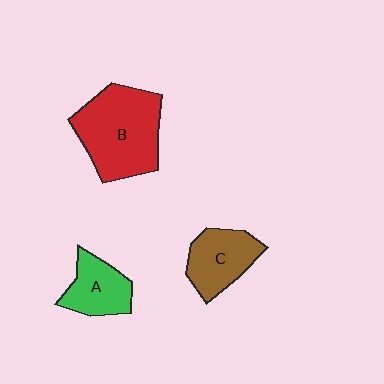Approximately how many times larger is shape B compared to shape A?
Approximately 2.0 times.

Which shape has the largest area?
Shape B (red).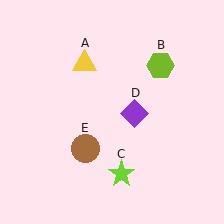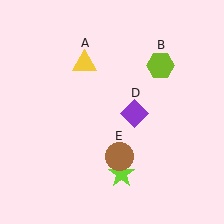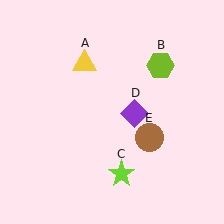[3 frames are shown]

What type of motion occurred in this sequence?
The brown circle (object E) rotated counterclockwise around the center of the scene.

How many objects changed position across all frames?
1 object changed position: brown circle (object E).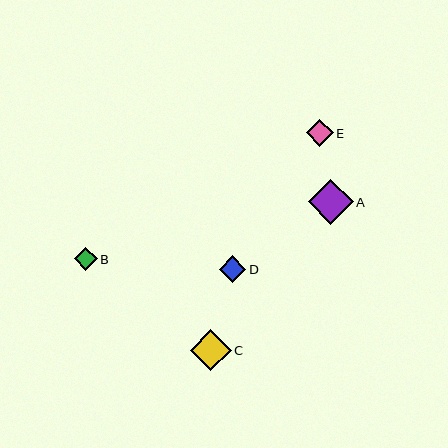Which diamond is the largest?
Diamond A is the largest with a size of approximately 45 pixels.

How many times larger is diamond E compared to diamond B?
Diamond E is approximately 1.2 times the size of diamond B.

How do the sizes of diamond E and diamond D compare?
Diamond E and diamond D are approximately the same size.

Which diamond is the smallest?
Diamond B is the smallest with a size of approximately 23 pixels.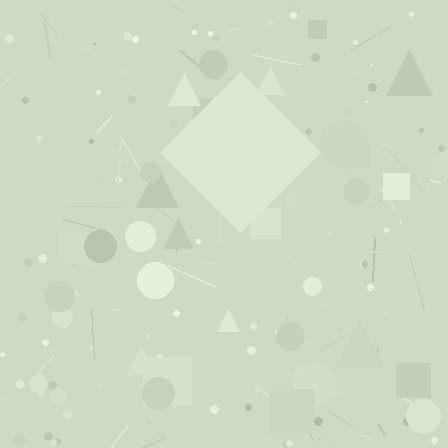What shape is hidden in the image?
A diamond is hidden in the image.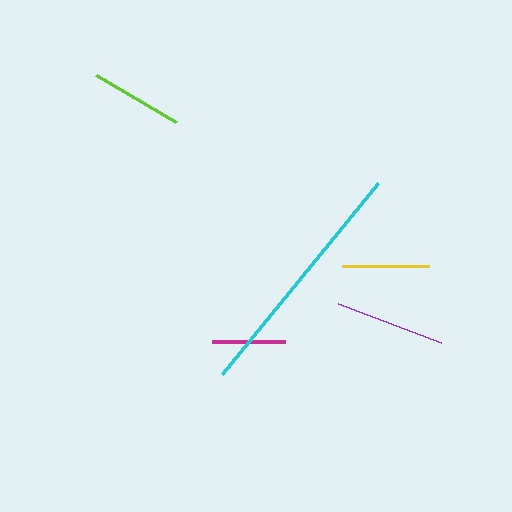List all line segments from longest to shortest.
From longest to shortest: cyan, purple, lime, yellow, magenta.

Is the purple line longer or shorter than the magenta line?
The purple line is longer than the magenta line.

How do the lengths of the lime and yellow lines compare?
The lime and yellow lines are approximately the same length.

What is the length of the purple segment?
The purple segment is approximately 110 pixels long.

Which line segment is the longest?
The cyan line is the longest at approximately 247 pixels.